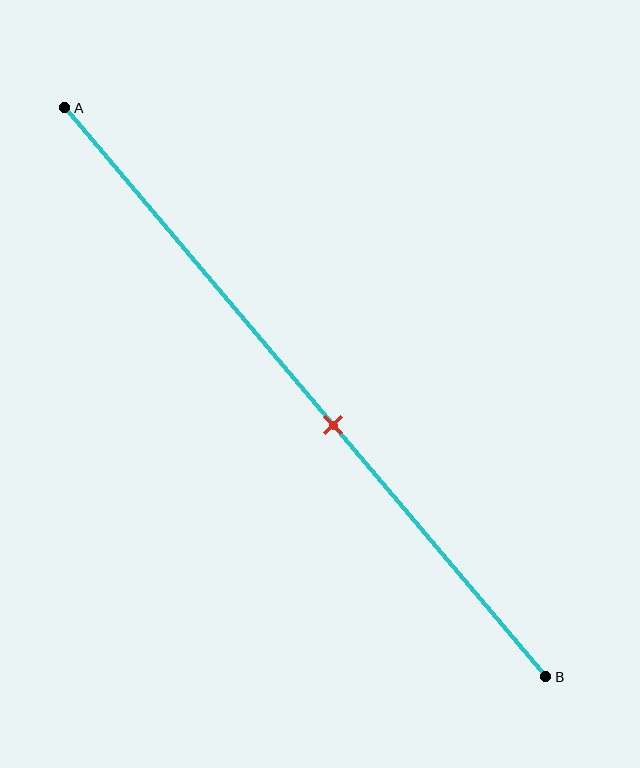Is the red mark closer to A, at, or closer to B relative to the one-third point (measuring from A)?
The red mark is closer to point B than the one-third point of segment AB.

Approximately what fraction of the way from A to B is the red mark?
The red mark is approximately 55% of the way from A to B.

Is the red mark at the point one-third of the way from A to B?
No, the mark is at about 55% from A, not at the 33% one-third point.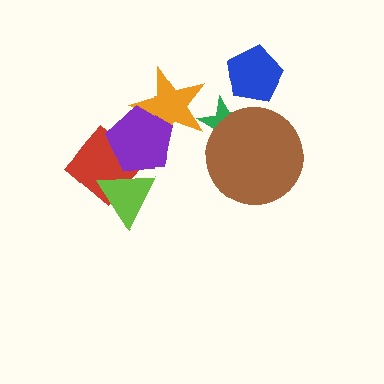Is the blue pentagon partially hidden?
No, no other shape covers it.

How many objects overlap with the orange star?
2 objects overlap with the orange star.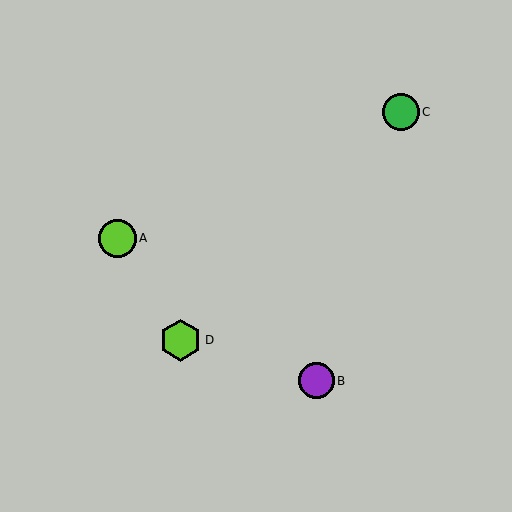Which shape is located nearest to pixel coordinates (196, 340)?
The lime hexagon (labeled D) at (181, 340) is nearest to that location.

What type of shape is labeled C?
Shape C is a green circle.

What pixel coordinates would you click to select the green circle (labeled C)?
Click at (401, 112) to select the green circle C.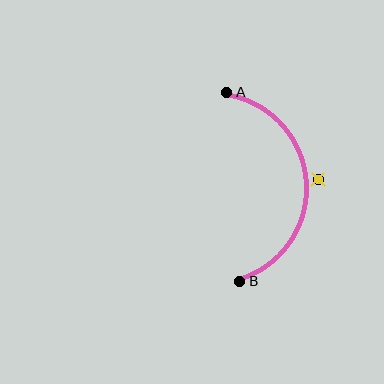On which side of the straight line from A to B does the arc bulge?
The arc bulges to the right of the straight line connecting A and B.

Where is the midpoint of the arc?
The arc midpoint is the point on the curve farthest from the straight line joining A and B. It sits to the right of that line.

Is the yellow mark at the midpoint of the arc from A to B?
No — the yellow mark does not lie on the arc at all. It sits slightly outside the curve.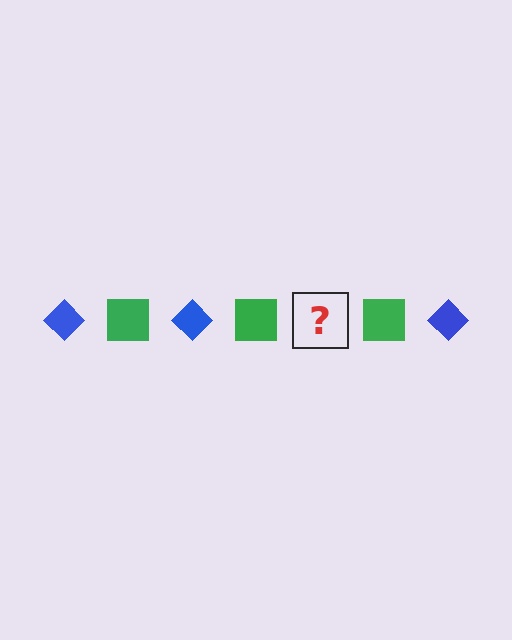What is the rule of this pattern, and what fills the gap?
The rule is that the pattern alternates between blue diamond and green square. The gap should be filled with a blue diamond.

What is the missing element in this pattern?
The missing element is a blue diamond.